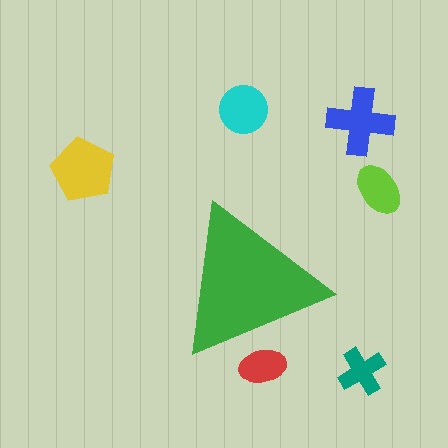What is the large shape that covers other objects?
A green triangle.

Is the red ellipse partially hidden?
Yes, the red ellipse is partially hidden behind the green triangle.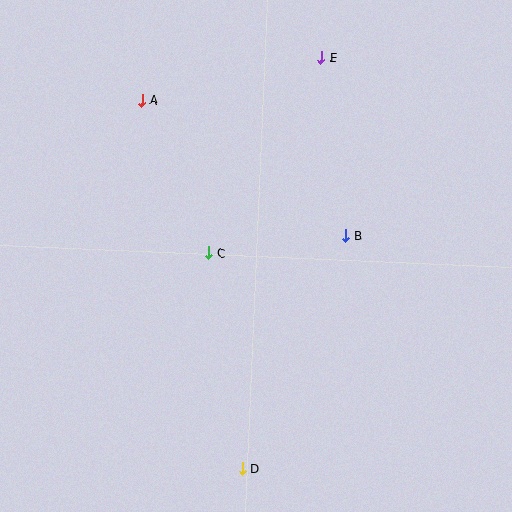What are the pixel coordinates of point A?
Point A is at (142, 100).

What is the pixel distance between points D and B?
The distance between D and B is 255 pixels.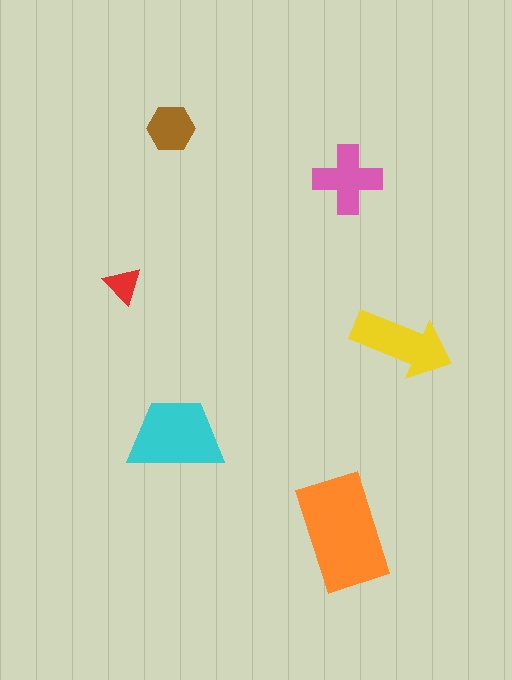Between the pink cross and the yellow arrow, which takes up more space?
The yellow arrow.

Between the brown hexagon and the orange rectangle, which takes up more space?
The orange rectangle.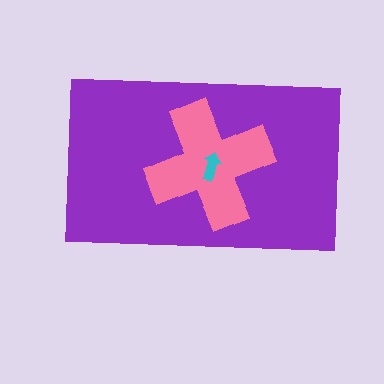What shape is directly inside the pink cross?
The cyan arrow.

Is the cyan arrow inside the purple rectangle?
Yes.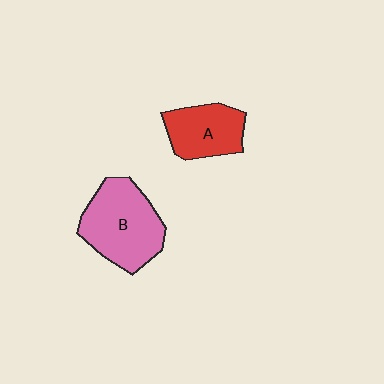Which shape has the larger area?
Shape B (pink).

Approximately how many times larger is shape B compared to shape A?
Approximately 1.5 times.